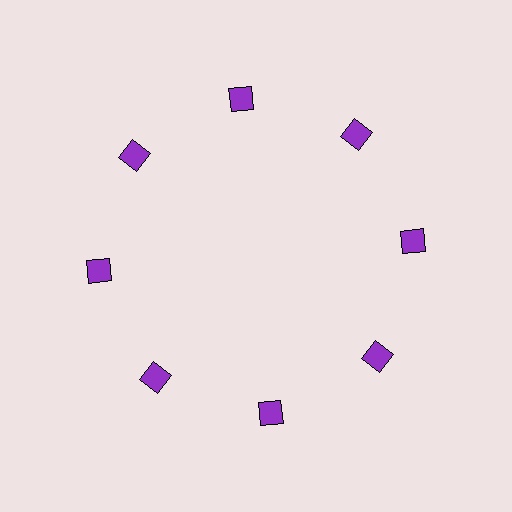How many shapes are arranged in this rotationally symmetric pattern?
There are 8 shapes, arranged in 8 groups of 1.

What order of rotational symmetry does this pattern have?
This pattern has 8-fold rotational symmetry.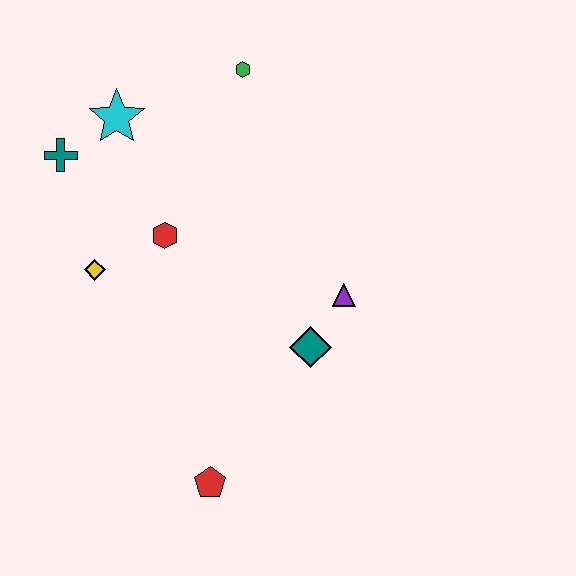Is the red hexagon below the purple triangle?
No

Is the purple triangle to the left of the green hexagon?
No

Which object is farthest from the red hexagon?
The red pentagon is farthest from the red hexagon.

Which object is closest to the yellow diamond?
The red hexagon is closest to the yellow diamond.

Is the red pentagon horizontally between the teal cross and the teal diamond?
Yes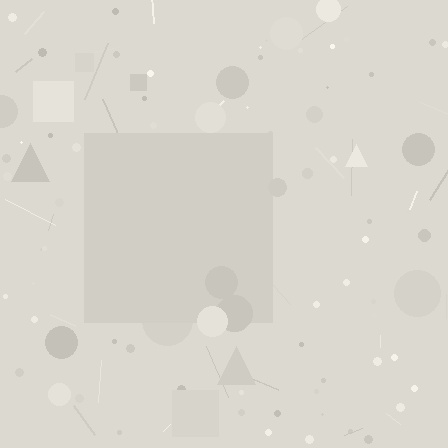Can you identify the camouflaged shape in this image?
The camouflaged shape is a square.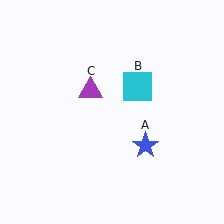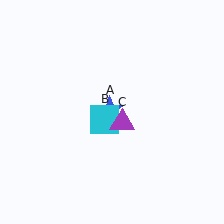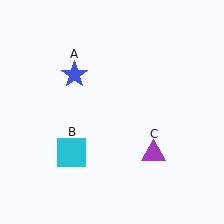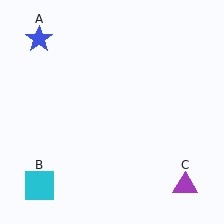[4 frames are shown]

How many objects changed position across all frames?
3 objects changed position: blue star (object A), cyan square (object B), purple triangle (object C).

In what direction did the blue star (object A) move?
The blue star (object A) moved up and to the left.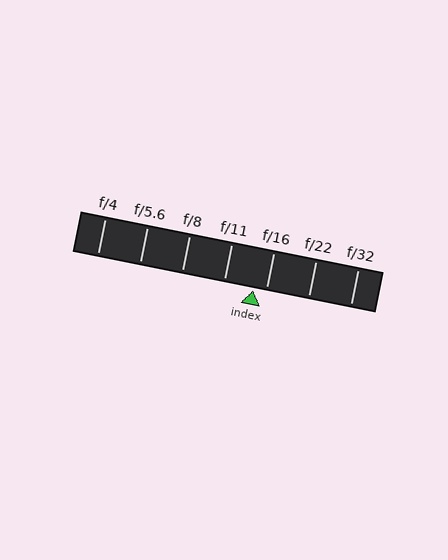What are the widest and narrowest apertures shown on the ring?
The widest aperture shown is f/4 and the narrowest is f/32.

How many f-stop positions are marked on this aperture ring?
There are 7 f-stop positions marked.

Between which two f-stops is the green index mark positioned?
The index mark is between f/11 and f/16.